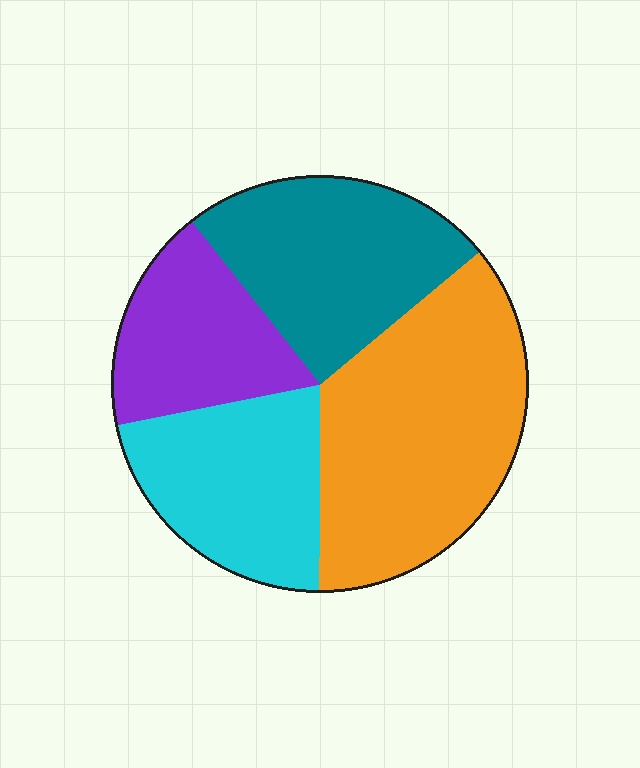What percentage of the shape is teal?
Teal covers about 25% of the shape.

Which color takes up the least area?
Purple, at roughly 20%.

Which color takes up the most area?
Orange, at roughly 35%.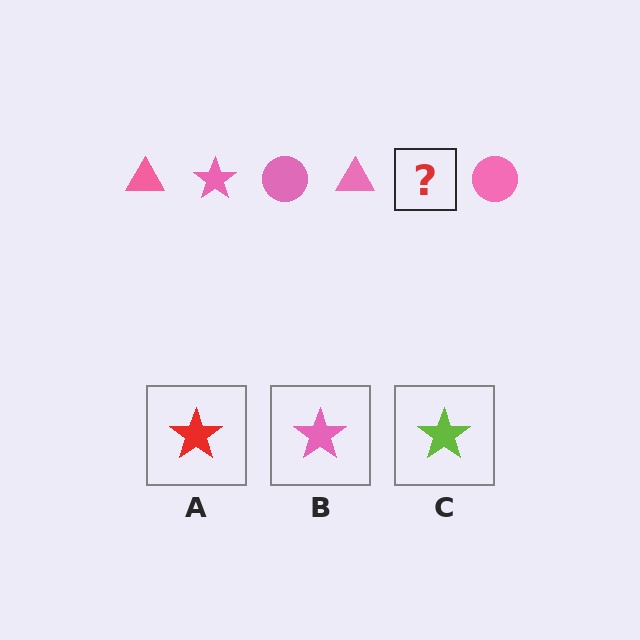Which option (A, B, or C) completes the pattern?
B.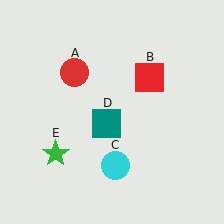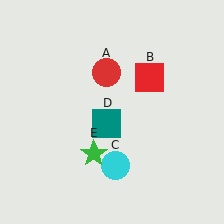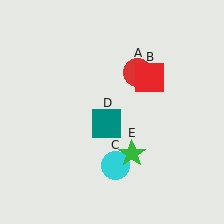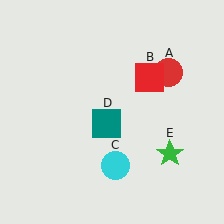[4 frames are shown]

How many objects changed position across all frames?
2 objects changed position: red circle (object A), green star (object E).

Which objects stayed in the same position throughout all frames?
Red square (object B) and cyan circle (object C) and teal square (object D) remained stationary.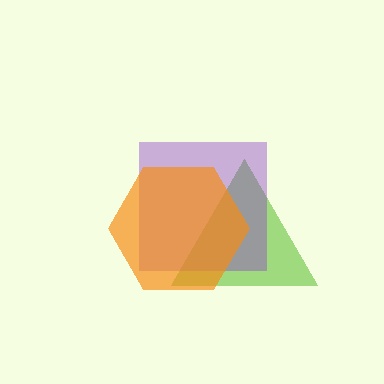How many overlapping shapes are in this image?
There are 3 overlapping shapes in the image.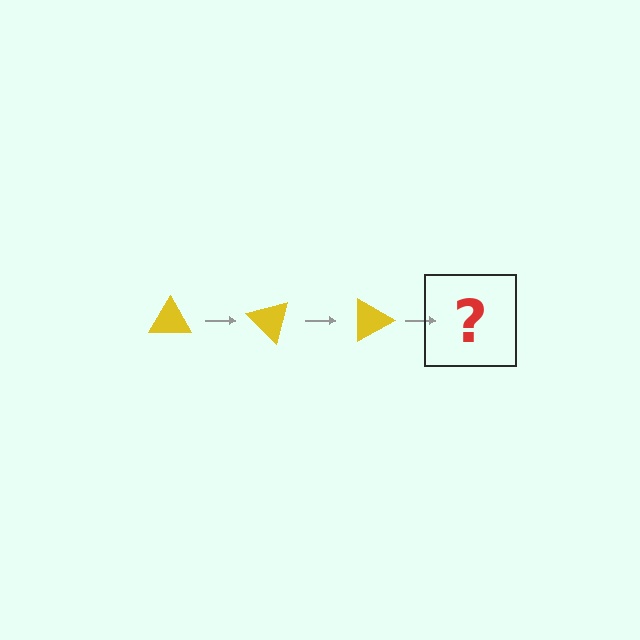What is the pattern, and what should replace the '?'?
The pattern is that the triangle rotates 45 degrees each step. The '?' should be a yellow triangle rotated 135 degrees.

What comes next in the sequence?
The next element should be a yellow triangle rotated 135 degrees.